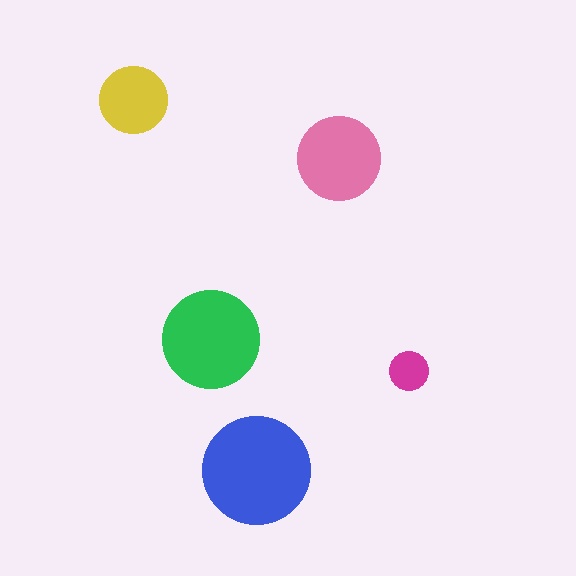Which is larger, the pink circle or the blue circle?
The blue one.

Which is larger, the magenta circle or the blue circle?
The blue one.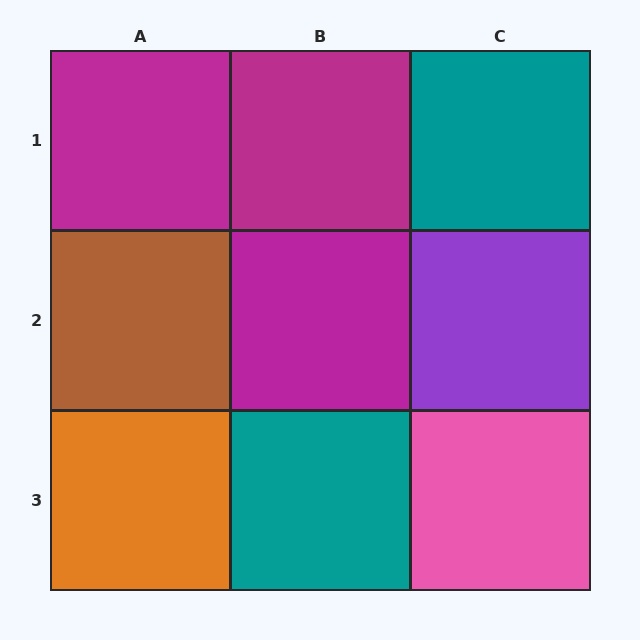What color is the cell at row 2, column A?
Brown.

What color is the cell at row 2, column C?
Purple.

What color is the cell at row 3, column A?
Orange.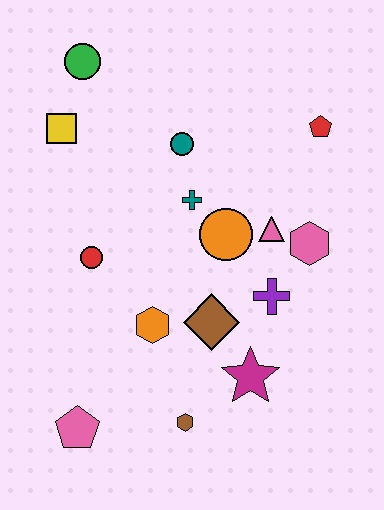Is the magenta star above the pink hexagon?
No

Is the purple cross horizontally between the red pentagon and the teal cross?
Yes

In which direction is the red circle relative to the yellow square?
The red circle is below the yellow square.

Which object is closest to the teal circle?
The teal cross is closest to the teal circle.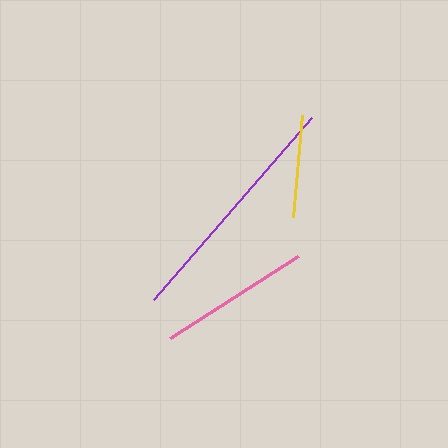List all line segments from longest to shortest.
From longest to shortest: purple, pink, yellow.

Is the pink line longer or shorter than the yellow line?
The pink line is longer than the yellow line.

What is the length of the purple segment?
The purple segment is approximately 241 pixels long.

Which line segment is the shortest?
The yellow line is the shortest at approximately 102 pixels.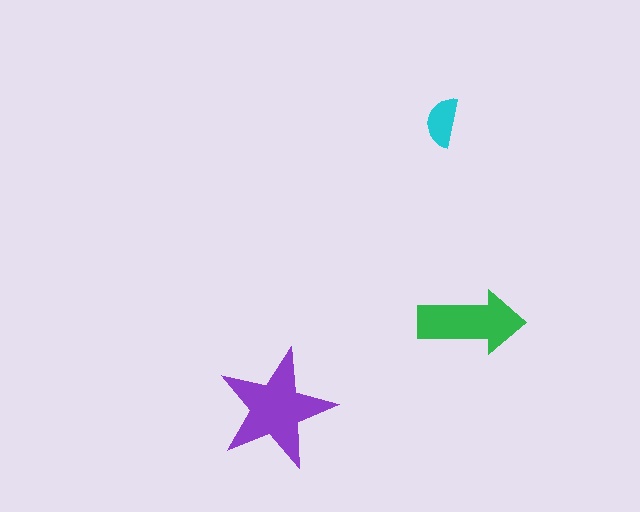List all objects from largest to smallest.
The purple star, the green arrow, the cyan semicircle.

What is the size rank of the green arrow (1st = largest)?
2nd.